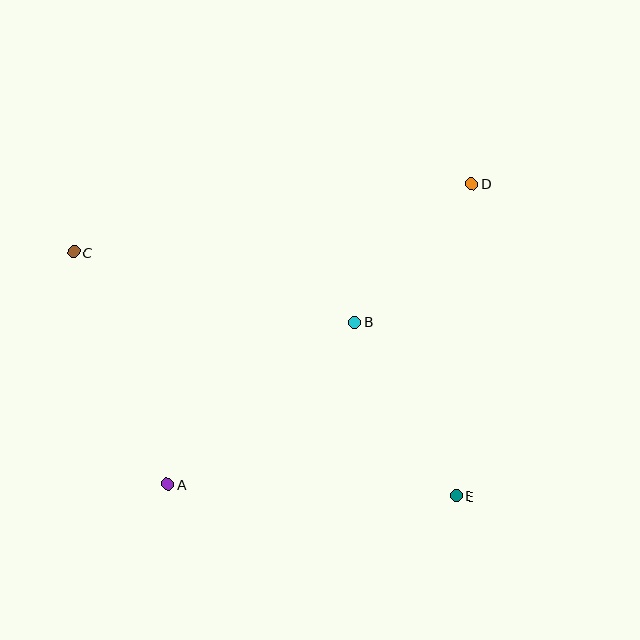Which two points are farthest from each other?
Points C and E are farthest from each other.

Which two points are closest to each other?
Points B and D are closest to each other.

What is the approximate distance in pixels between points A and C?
The distance between A and C is approximately 251 pixels.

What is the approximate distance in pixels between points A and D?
The distance between A and D is approximately 428 pixels.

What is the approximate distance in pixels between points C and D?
The distance between C and D is approximately 404 pixels.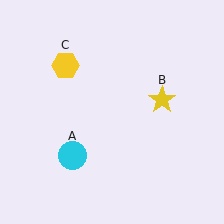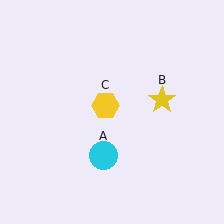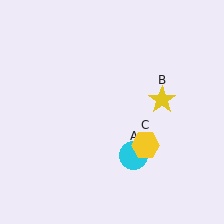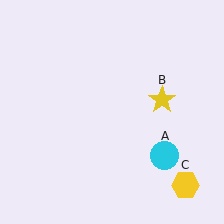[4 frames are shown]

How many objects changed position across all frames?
2 objects changed position: cyan circle (object A), yellow hexagon (object C).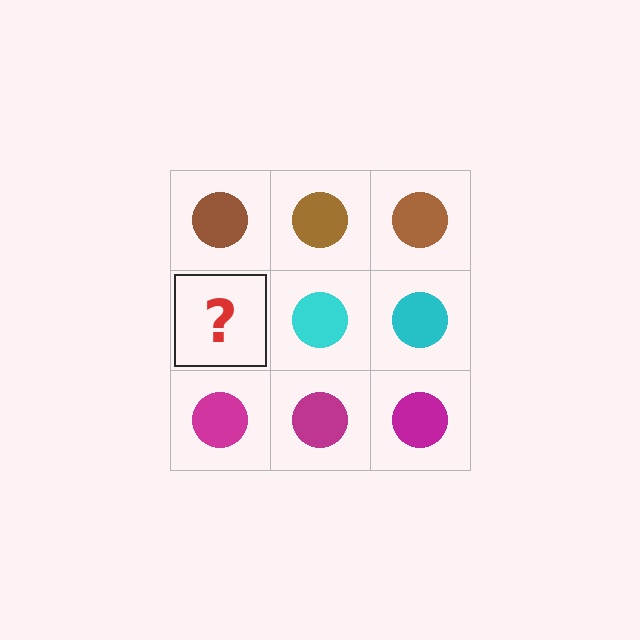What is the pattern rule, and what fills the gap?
The rule is that each row has a consistent color. The gap should be filled with a cyan circle.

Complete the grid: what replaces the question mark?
The question mark should be replaced with a cyan circle.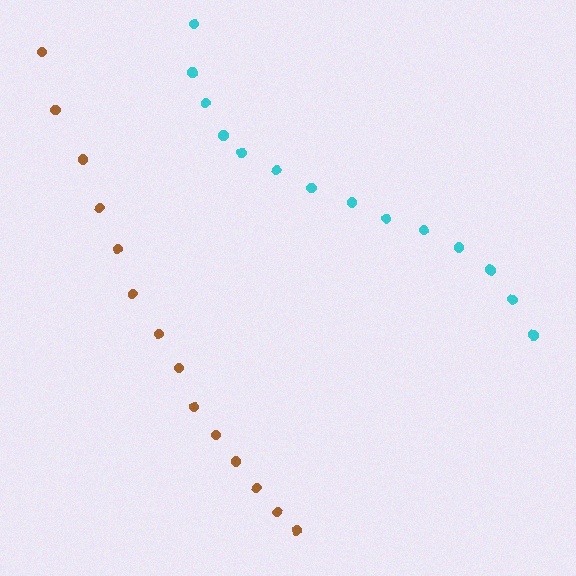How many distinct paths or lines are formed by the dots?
There are 2 distinct paths.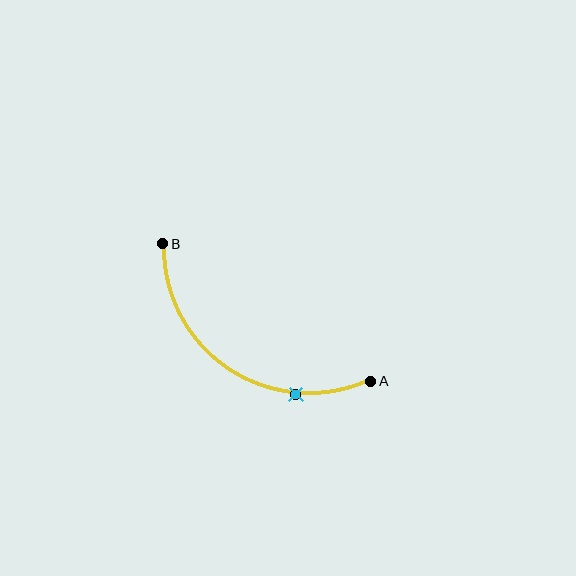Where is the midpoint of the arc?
The arc midpoint is the point on the curve farthest from the straight line joining A and B. It sits below that line.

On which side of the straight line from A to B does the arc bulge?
The arc bulges below the straight line connecting A and B.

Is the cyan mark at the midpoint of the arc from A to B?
No. The cyan mark lies on the arc but is closer to endpoint A. The arc midpoint would be at the point on the curve equidistant along the arc from both A and B.